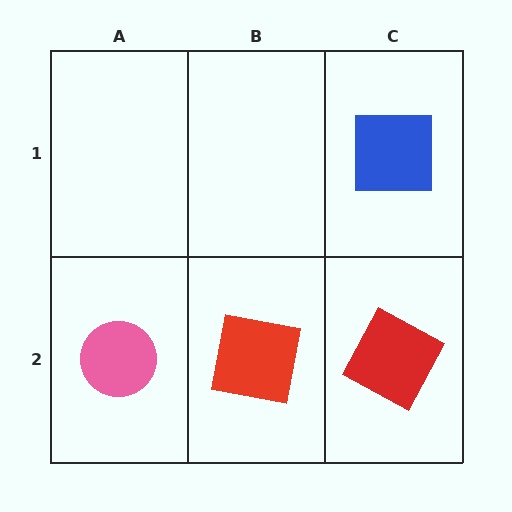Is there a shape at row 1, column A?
No, that cell is empty.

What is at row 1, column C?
A blue square.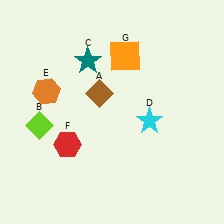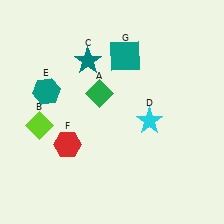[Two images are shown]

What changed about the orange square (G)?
In Image 1, G is orange. In Image 2, it changed to teal.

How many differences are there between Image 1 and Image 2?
There are 3 differences between the two images.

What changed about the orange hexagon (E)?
In Image 1, E is orange. In Image 2, it changed to teal.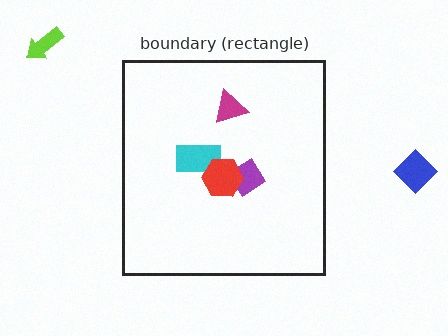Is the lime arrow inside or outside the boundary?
Outside.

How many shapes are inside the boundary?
4 inside, 2 outside.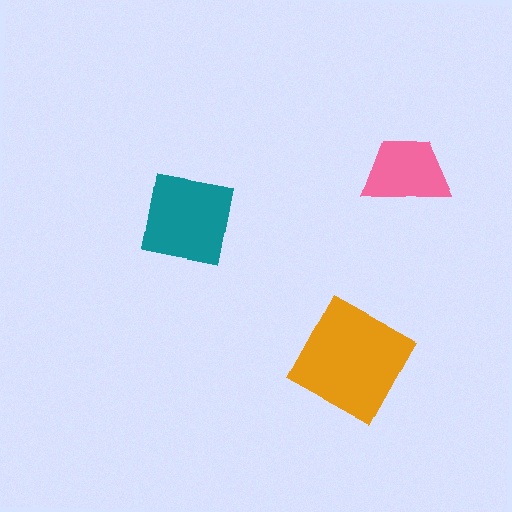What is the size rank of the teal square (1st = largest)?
2nd.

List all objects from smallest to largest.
The pink trapezoid, the teal square, the orange square.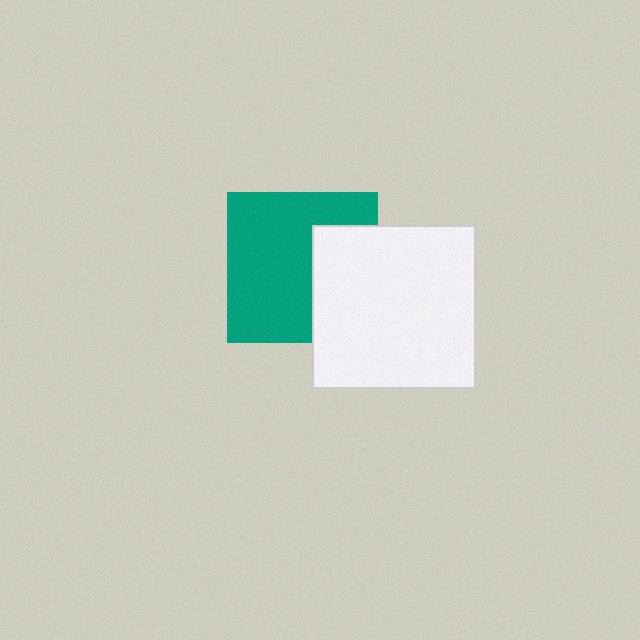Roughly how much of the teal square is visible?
Most of it is visible (roughly 66%).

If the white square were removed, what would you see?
You would see the complete teal square.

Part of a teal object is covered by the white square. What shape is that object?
It is a square.